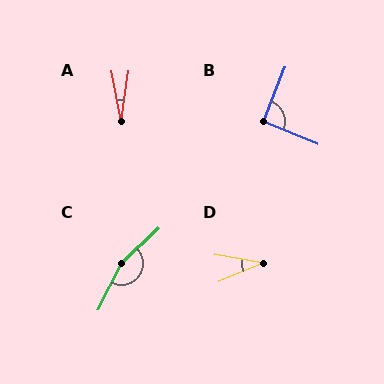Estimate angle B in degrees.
Approximately 91 degrees.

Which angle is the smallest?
A, at approximately 19 degrees.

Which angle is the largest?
C, at approximately 161 degrees.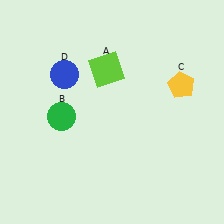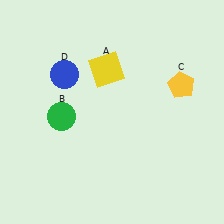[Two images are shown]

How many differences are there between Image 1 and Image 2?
There is 1 difference between the two images.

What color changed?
The square (A) changed from lime in Image 1 to yellow in Image 2.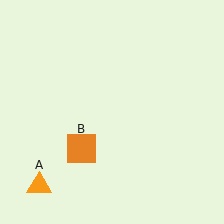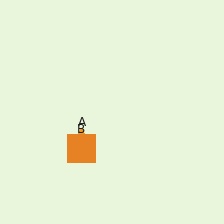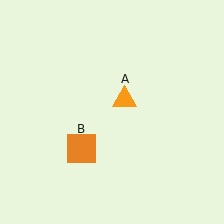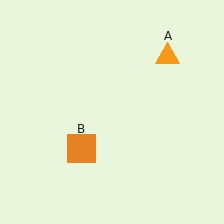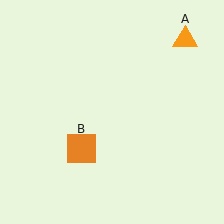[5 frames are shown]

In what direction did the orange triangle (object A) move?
The orange triangle (object A) moved up and to the right.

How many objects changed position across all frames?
1 object changed position: orange triangle (object A).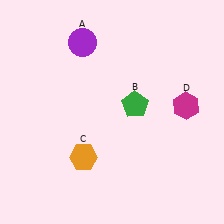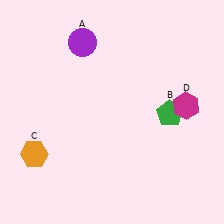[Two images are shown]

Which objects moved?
The objects that moved are: the green pentagon (B), the orange hexagon (C).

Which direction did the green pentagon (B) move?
The green pentagon (B) moved right.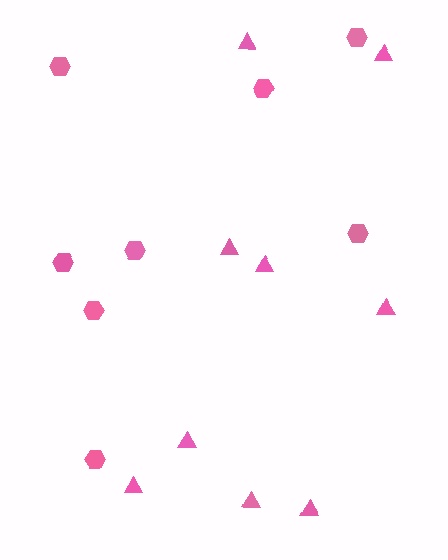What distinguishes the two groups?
There are 2 groups: one group of triangles (9) and one group of hexagons (8).